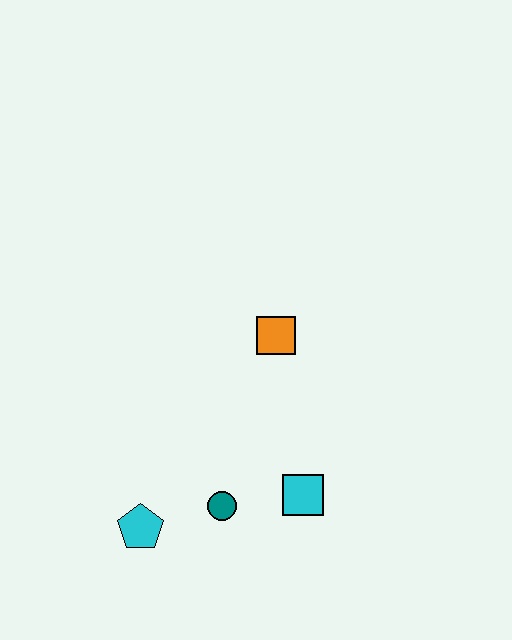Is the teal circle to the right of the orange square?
No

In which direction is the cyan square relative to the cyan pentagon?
The cyan square is to the right of the cyan pentagon.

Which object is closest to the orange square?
The cyan square is closest to the orange square.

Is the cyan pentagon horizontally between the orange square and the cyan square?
No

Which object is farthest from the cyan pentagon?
The orange square is farthest from the cyan pentagon.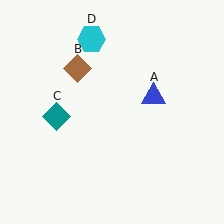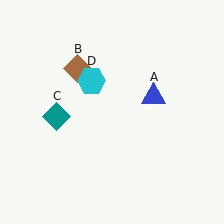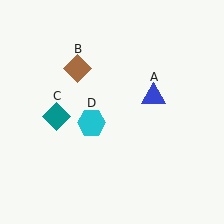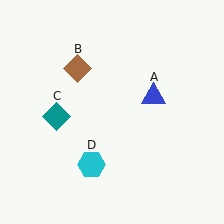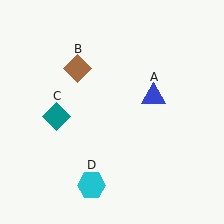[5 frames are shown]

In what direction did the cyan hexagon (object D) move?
The cyan hexagon (object D) moved down.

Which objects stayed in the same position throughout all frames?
Blue triangle (object A) and brown diamond (object B) and teal diamond (object C) remained stationary.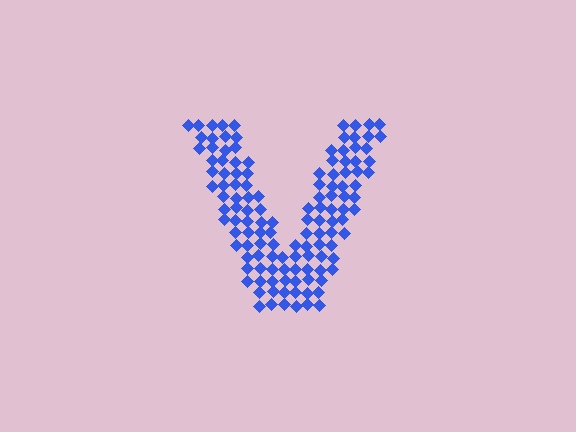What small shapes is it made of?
It is made of small diamonds.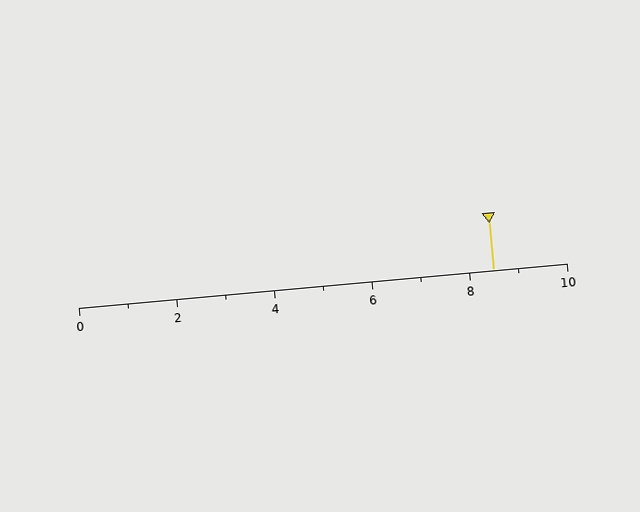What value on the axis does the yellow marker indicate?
The marker indicates approximately 8.5.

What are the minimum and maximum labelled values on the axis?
The axis runs from 0 to 10.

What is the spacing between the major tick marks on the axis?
The major ticks are spaced 2 apart.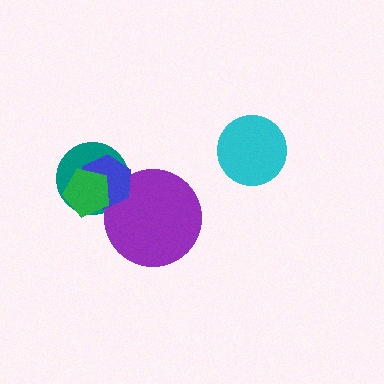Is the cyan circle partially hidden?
No, no other shape covers it.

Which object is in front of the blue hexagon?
The green pentagon is in front of the blue hexagon.